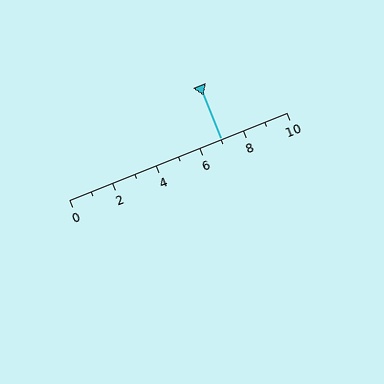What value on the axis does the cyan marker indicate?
The marker indicates approximately 7.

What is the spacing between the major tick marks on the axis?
The major ticks are spaced 2 apart.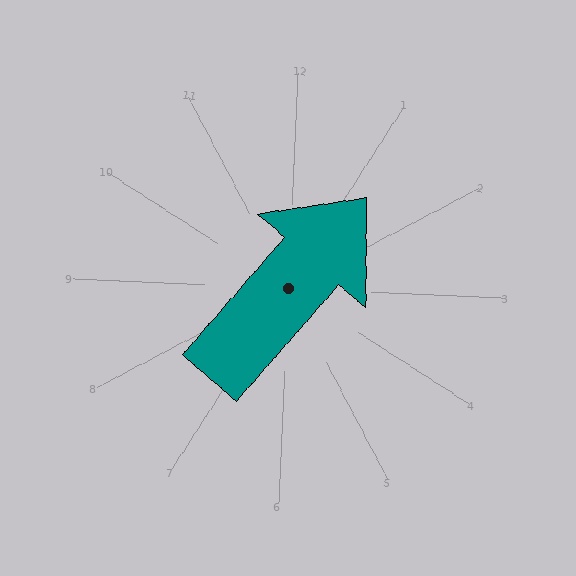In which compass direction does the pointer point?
Northeast.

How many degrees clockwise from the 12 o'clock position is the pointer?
Approximately 38 degrees.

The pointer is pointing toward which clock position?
Roughly 1 o'clock.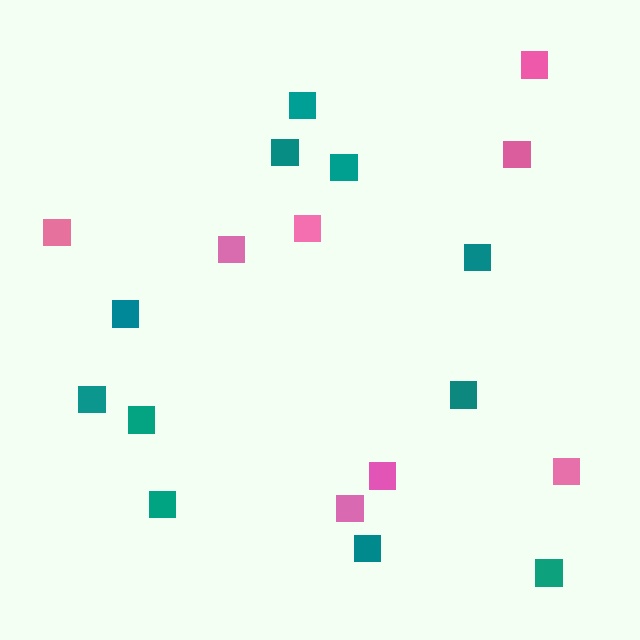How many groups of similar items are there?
There are 2 groups: one group of teal squares (11) and one group of pink squares (8).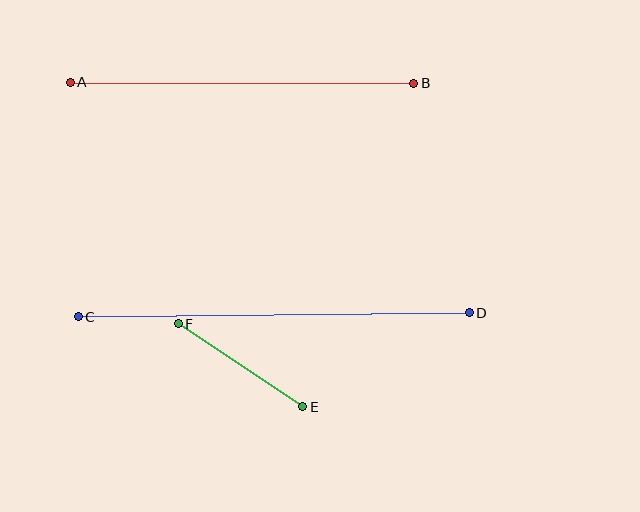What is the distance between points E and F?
The distance is approximately 150 pixels.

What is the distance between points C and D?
The distance is approximately 391 pixels.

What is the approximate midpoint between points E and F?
The midpoint is at approximately (241, 365) pixels.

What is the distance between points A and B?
The distance is approximately 343 pixels.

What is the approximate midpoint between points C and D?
The midpoint is at approximately (274, 315) pixels.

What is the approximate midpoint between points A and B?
The midpoint is at approximately (242, 83) pixels.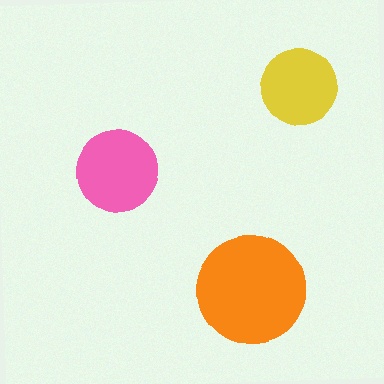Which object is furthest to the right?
The yellow circle is rightmost.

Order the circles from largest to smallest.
the orange one, the pink one, the yellow one.